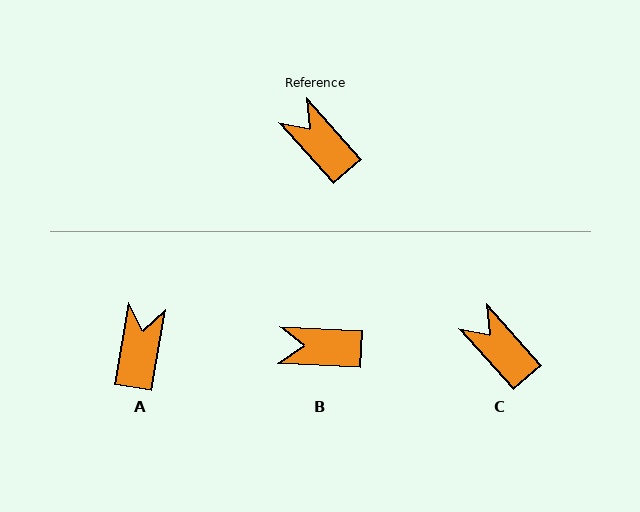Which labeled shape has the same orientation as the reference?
C.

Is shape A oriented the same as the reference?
No, it is off by about 51 degrees.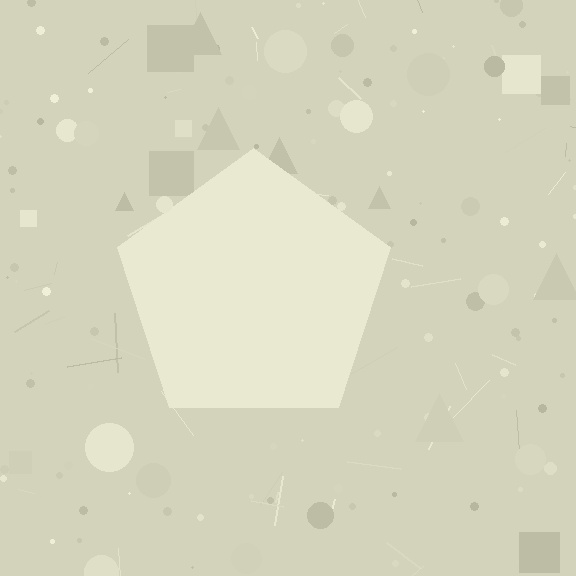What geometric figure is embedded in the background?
A pentagon is embedded in the background.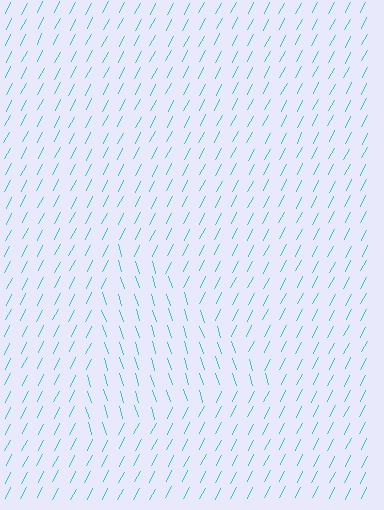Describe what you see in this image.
The image is filled with small cyan line segments. A triangle region in the image has lines oriented differently from the surrounding lines, creating a visible texture boundary.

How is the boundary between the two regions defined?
The boundary is defined purely by a change in line orientation (approximately 45 degrees difference). All lines are the same color and thickness.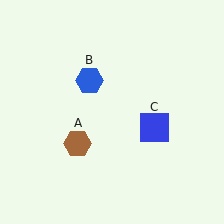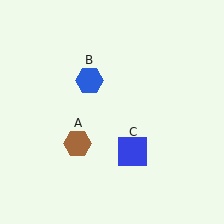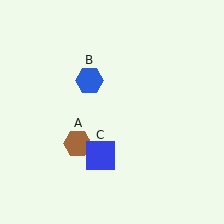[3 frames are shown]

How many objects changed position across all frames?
1 object changed position: blue square (object C).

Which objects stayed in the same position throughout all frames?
Brown hexagon (object A) and blue hexagon (object B) remained stationary.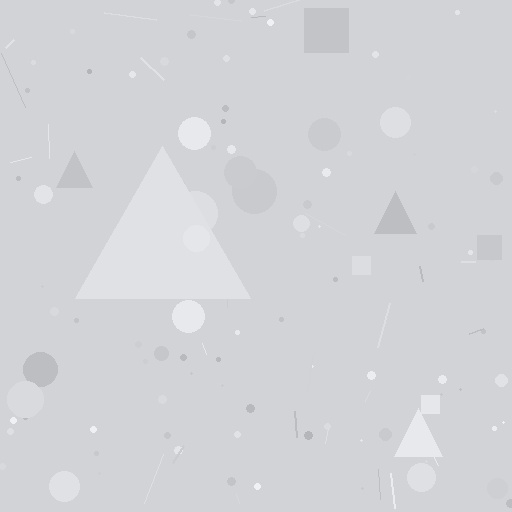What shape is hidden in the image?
A triangle is hidden in the image.